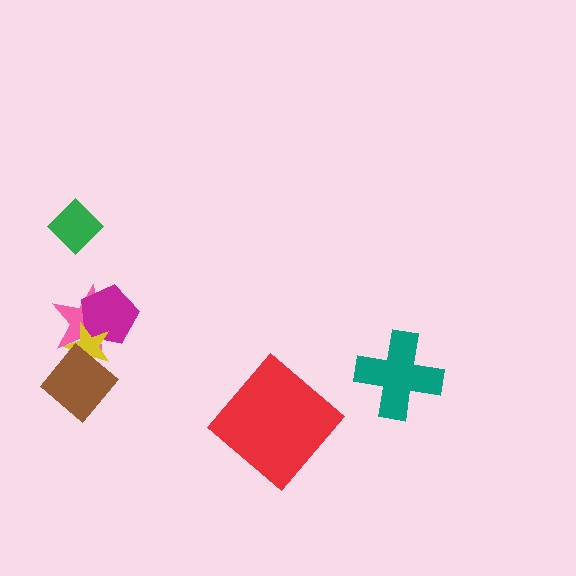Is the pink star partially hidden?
Yes, it is partially covered by another shape.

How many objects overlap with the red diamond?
0 objects overlap with the red diamond.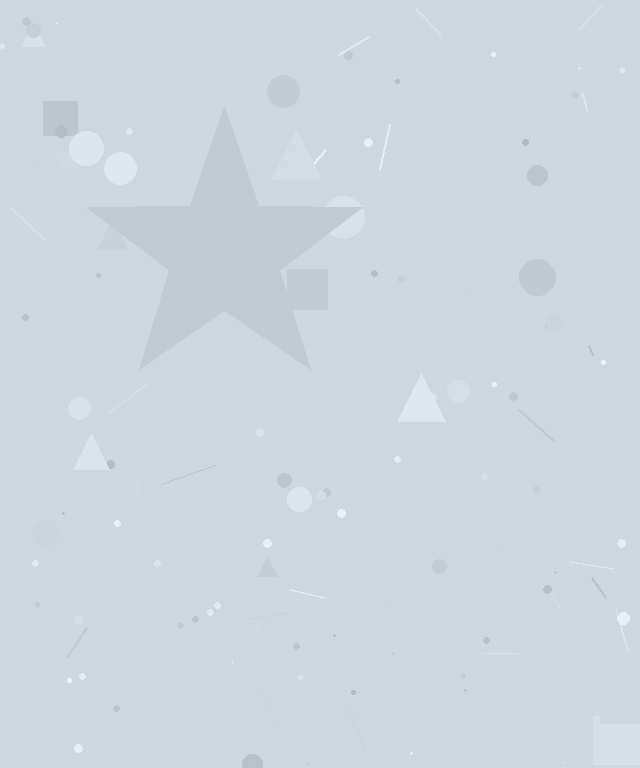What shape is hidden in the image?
A star is hidden in the image.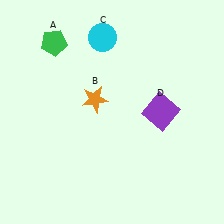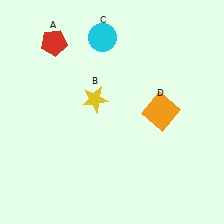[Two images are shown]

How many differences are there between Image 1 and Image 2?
There are 3 differences between the two images.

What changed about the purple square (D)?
In Image 1, D is purple. In Image 2, it changed to orange.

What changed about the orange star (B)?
In Image 1, B is orange. In Image 2, it changed to yellow.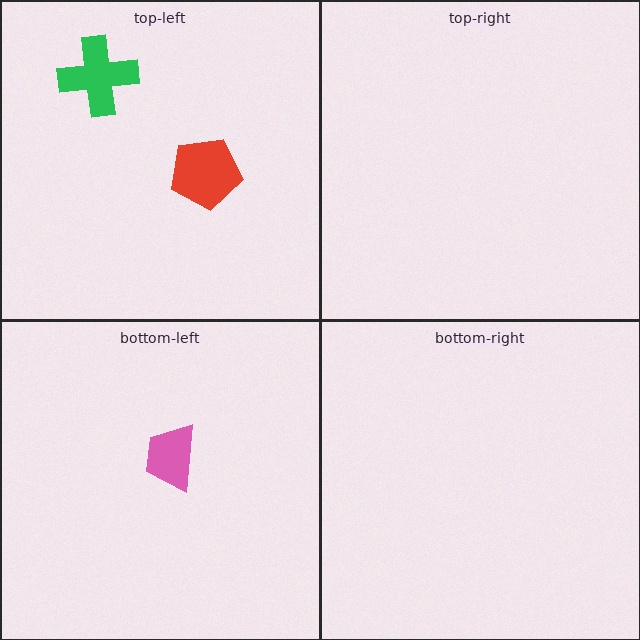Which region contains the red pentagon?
The top-left region.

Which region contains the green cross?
The top-left region.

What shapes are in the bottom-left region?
The pink trapezoid.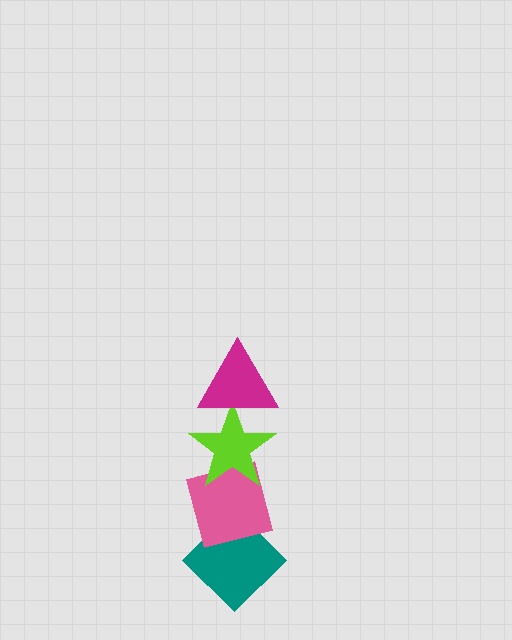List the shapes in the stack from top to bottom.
From top to bottom: the magenta triangle, the lime star, the pink square, the teal diamond.